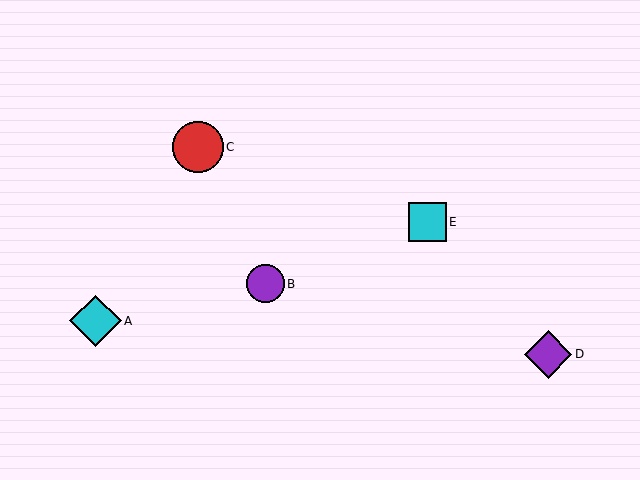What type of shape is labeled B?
Shape B is a purple circle.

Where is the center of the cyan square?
The center of the cyan square is at (427, 222).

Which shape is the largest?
The cyan diamond (labeled A) is the largest.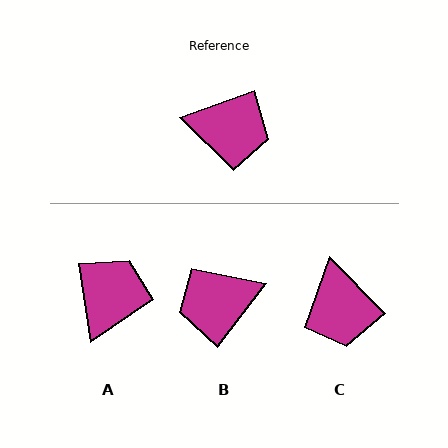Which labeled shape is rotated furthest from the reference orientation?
B, about 148 degrees away.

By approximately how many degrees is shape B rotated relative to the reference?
Approximately 148 degrees clockwise.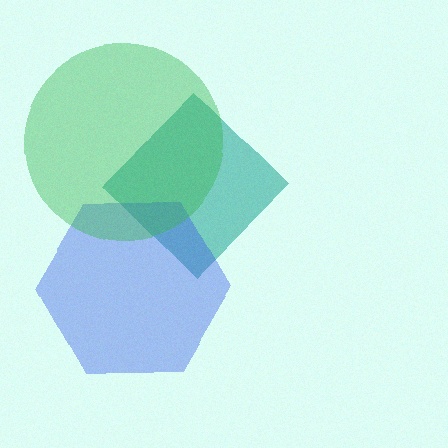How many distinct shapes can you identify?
There are 3 distinct shapes: a teal diamond, a blue hexagon, a green circle.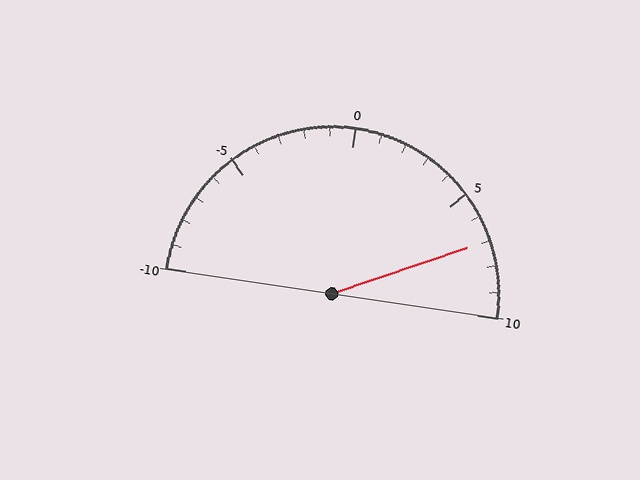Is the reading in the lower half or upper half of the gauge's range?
The reading is in the upper half of the range (-10 to 10).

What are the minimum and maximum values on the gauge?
The gauge ranges from -10 to 10.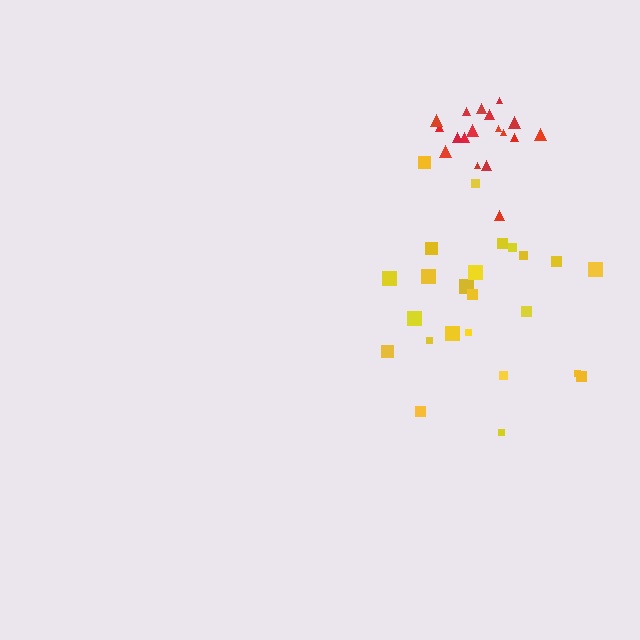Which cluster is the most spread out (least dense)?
Yellow.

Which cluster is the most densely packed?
Red.